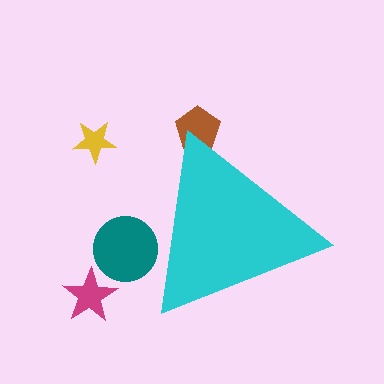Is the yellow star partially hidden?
No, the yellow star is fully visible.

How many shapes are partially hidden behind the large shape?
2 shapes are partially hidden.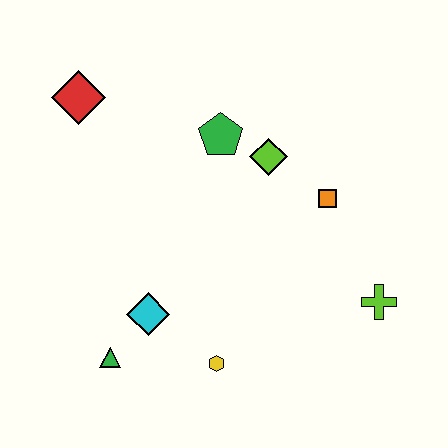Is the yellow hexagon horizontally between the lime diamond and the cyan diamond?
Yes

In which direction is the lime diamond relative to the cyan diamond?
The lime diamond is above the cyan diamond.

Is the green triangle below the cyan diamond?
Yes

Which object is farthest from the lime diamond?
The green triangle is farthest from the lime diamond.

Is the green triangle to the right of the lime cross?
No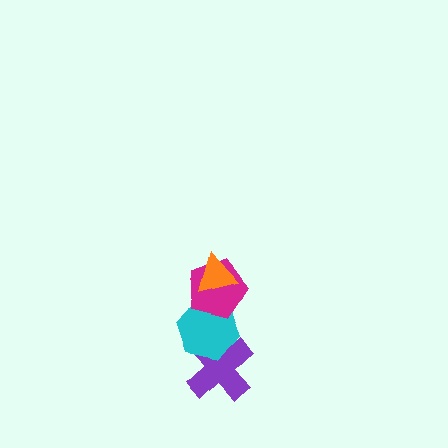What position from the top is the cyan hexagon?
The cyan hexagon is 3rd from the top.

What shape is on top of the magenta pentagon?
The orange triangle is on top of the magenta pentagon.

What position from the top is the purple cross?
The purple cross is 4th from the top.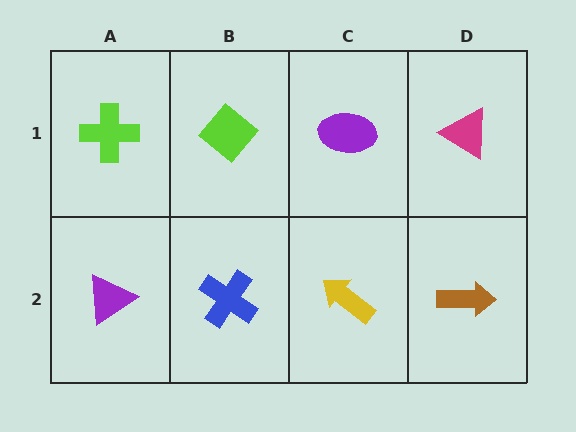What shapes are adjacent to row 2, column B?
A lime diamond (row 1, column B), a purple triangle (row 2, column A), a yellow arrow (row 2, column C).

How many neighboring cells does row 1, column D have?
2.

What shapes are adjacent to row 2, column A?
A lime cross (row 1, column A), a blue cross (row 2, column B).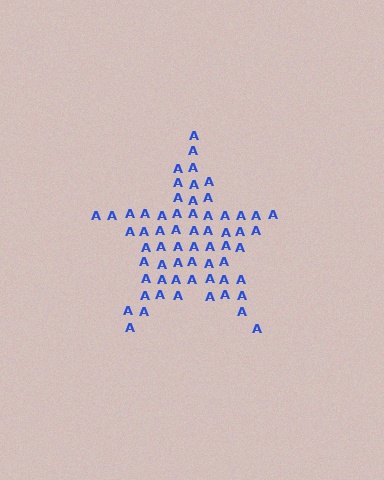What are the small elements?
The small elements are letter A's.